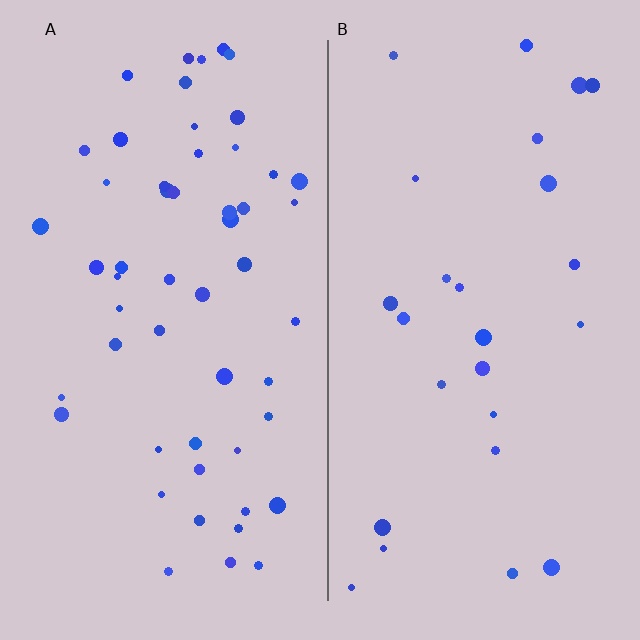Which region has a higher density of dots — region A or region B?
A (the left).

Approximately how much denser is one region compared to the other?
Approximately 2.1× — region A over region B.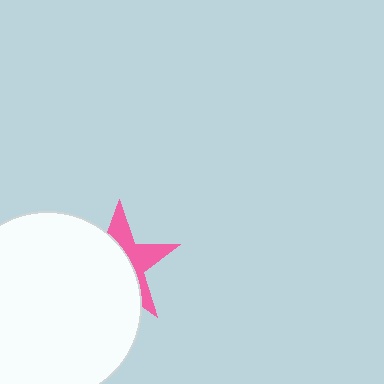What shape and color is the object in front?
The object in front is a white circle.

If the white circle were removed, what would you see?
You would see the complete pink star.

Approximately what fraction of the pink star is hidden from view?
Roughly 60% of the pink star is hidden behind the white circle.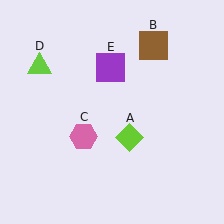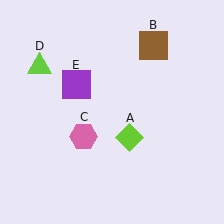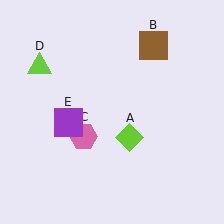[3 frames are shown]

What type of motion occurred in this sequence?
The purple square (object E) rotated counterclockwise around the center of the scene.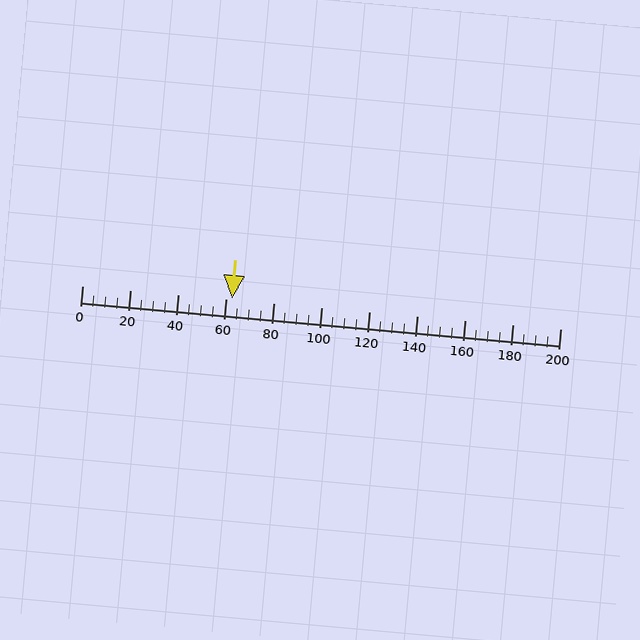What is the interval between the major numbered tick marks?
The major tick marks are spaced 20 units apart.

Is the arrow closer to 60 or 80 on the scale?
The arrow is closer to 60.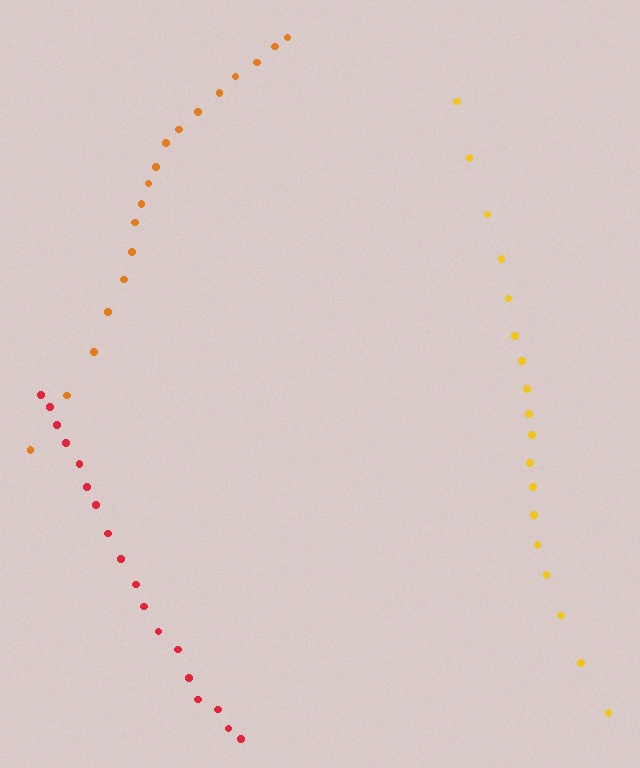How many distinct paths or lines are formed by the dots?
There are 3 distinct paths.